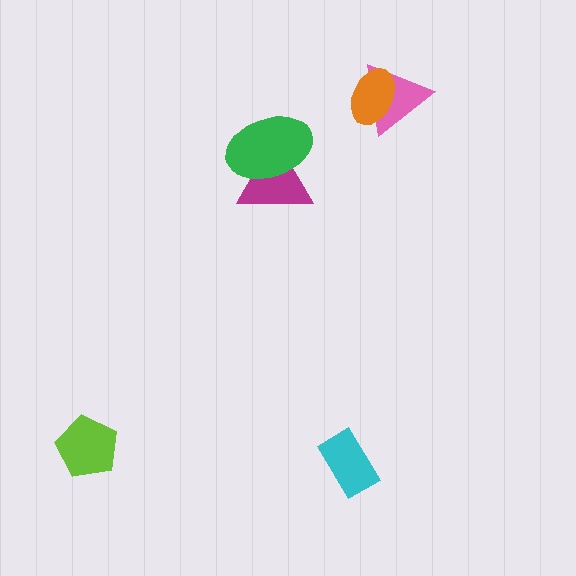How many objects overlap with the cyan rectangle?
0 objects overlap with the cyan rectangle.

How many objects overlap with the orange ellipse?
1 object overlaps with the orange ellipse.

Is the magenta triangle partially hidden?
Yes, it is partially covered by another shape.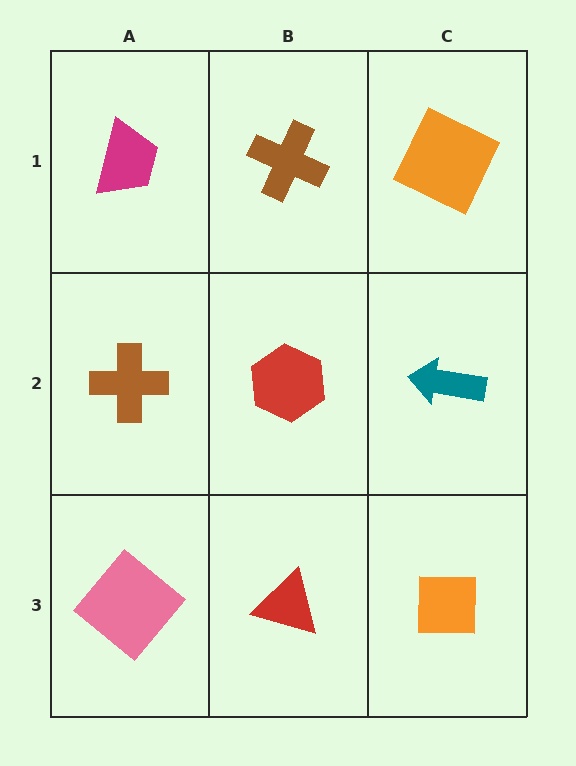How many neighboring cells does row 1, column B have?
3.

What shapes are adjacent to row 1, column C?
A teal arrow (row 2, column C), a brown cross (row 1, column B).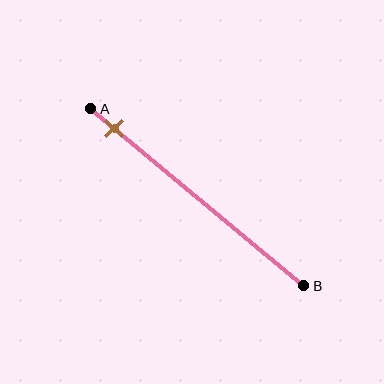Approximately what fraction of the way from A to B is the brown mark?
The brown mark is approximately 10% of the way from A to B.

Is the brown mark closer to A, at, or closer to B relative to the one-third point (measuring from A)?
The brown mark is closer to point A than the one-third point of segment AB.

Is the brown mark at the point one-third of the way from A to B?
No, the mark is at about 10% from A, not at the 33% one-third point.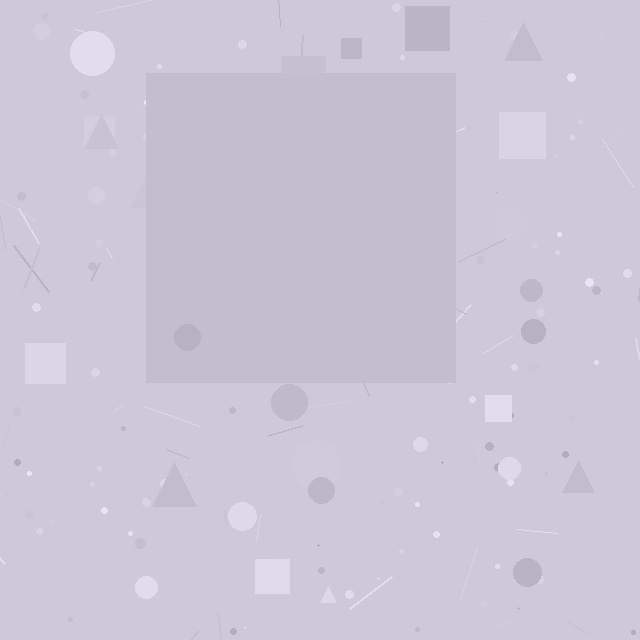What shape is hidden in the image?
A square is hidden in the image.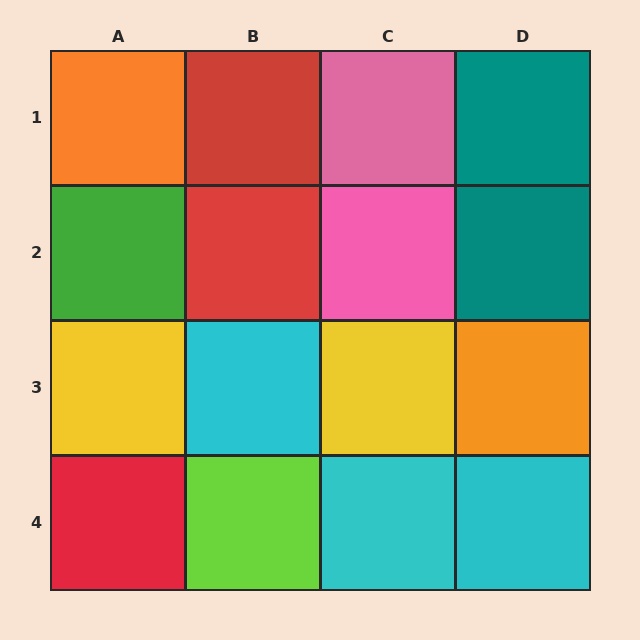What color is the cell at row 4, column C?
Cyan.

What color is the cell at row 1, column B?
Red.